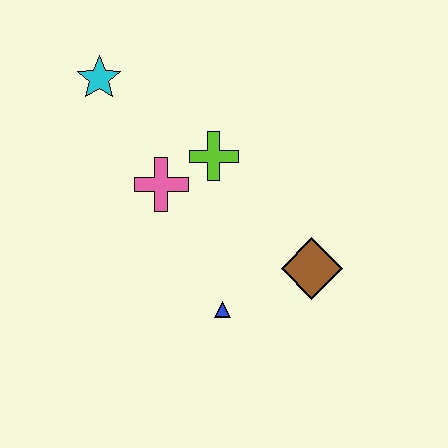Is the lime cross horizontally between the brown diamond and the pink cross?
Yes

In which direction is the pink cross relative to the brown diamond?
The pink cross is to the left of the brown diamond.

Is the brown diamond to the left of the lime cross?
No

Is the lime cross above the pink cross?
Yes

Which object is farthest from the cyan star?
The brown diamond is farthest from the cyan star.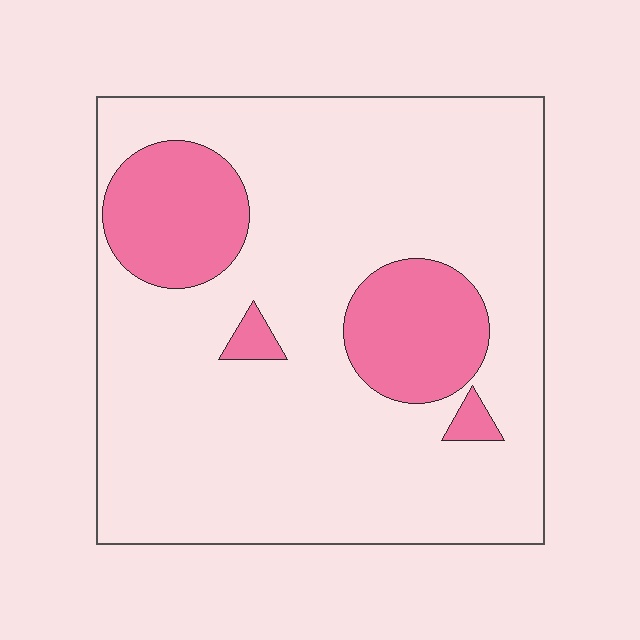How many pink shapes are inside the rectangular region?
4.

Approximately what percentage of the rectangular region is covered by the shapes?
Approximately 20%.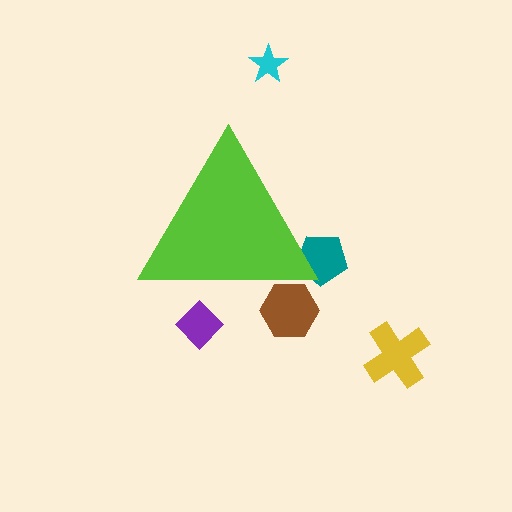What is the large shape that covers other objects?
A lime triangle.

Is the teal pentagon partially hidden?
Yes, the teal pentagon is partially hidden behind the lime triangle.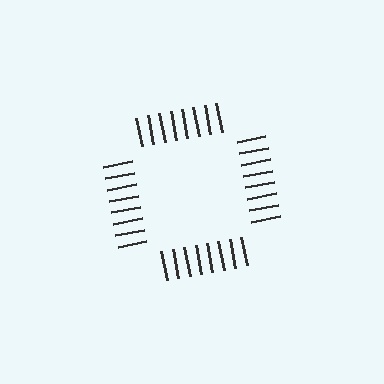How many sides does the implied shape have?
4 sides — the line-ends trace a square.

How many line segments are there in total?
32 — 8 along each of the 4 edges.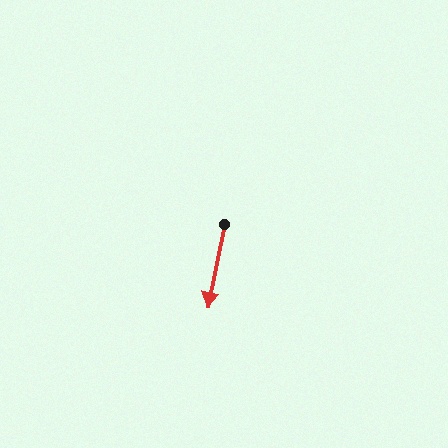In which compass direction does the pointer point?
South.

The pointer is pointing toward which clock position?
Roughly 6 o'clock.